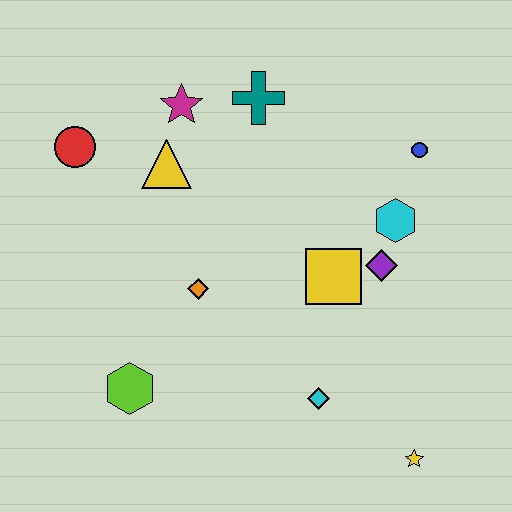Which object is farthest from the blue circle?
The lime hexagon is farthest from the blue circle.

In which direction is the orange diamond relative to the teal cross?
The orange diamond is below the teal cross.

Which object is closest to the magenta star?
The yellow triangle is closest to the magenta star.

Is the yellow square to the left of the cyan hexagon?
Yes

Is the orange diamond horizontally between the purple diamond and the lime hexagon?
Yes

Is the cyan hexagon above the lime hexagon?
Yes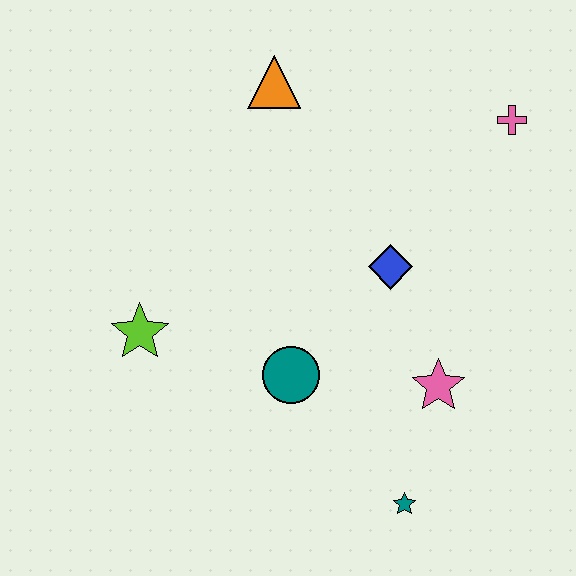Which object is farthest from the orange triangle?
The teal star is farthest from the orange triangle.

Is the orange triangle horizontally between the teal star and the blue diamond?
No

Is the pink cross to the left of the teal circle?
No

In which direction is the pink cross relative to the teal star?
The pink cross is above the teal star.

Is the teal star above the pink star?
No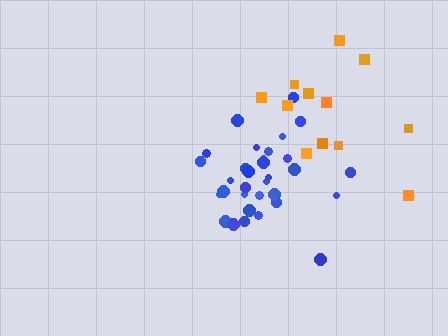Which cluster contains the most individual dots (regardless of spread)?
Blue (34).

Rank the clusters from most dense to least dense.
blue, orange.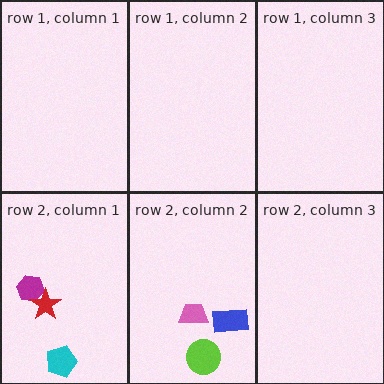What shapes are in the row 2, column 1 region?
The magenta hexagon, the red star, the cyan pentagon.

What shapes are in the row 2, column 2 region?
The lime circle, the blue rectangle, the pink trapezoid.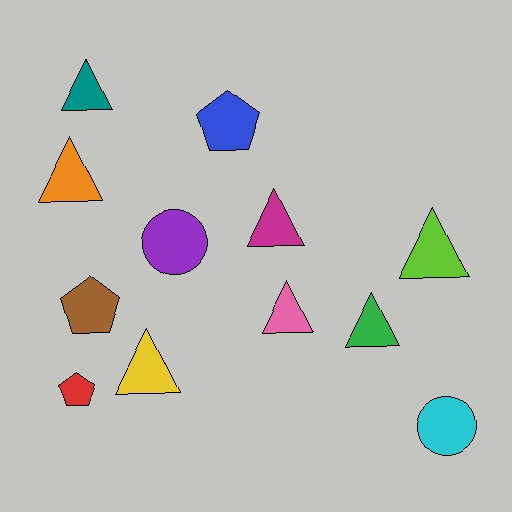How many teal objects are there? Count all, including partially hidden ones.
There is 1 teal object.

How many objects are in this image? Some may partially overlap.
There are 12 objects.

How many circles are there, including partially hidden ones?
There are 2 circles.